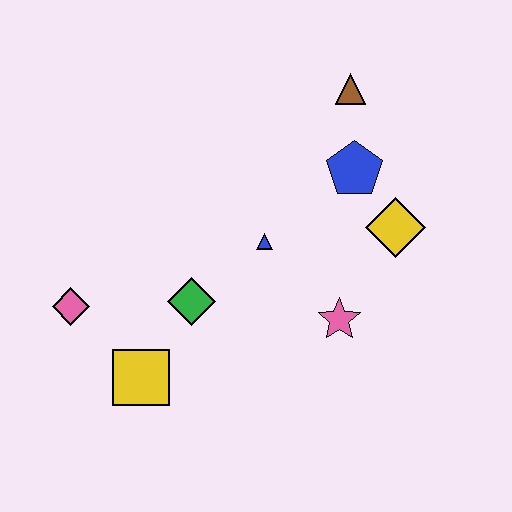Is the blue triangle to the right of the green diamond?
Yes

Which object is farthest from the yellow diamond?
The pink diamond is farthest from the yellow diamond.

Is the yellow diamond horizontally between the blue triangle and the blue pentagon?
No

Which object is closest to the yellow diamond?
The blue pentagon is closest to the yellow diamond.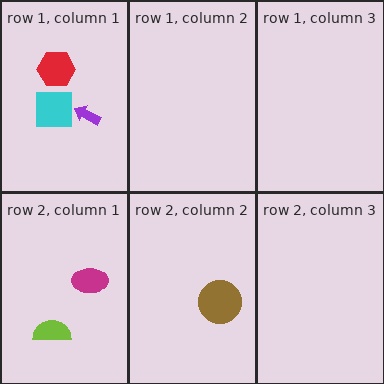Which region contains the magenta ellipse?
The row 2, column 1 region.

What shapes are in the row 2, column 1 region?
The magenta ellipse, the lime semicircle.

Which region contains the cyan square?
The row 1, column 1 region.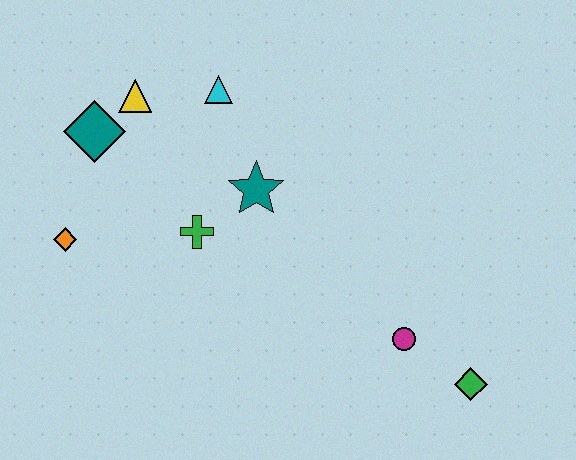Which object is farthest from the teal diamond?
The green diamond is farthest from the teal diamond.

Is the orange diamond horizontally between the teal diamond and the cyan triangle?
No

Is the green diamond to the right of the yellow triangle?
Yes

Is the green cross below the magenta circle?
No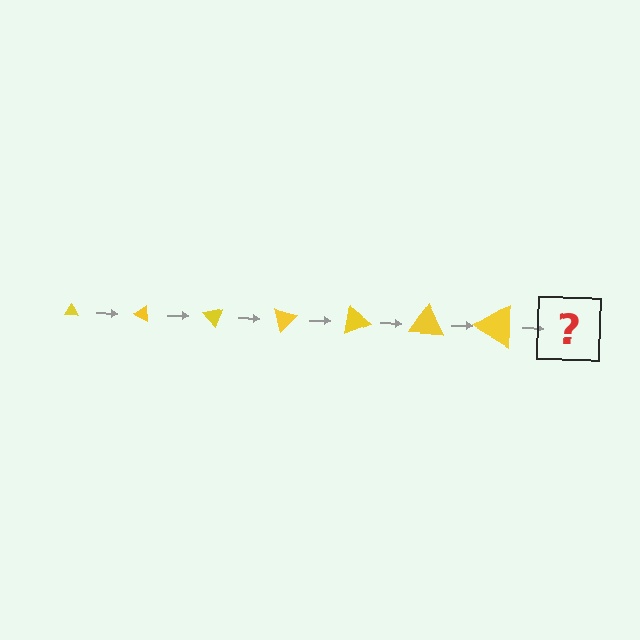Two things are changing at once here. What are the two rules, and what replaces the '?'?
The two rules are that the triangle grows larger each step and it rotates 25 degrees each step. The '?' should be a triangle, larger than the previous one and rotated 175 degrees from the start.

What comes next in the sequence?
The next element should be a triangle, larger than the previous one and rotated 175 degrees from the start.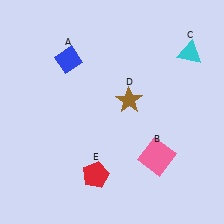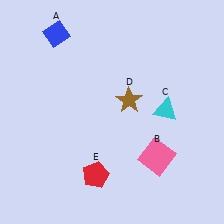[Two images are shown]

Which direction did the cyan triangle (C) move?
The cyan triangle (C) moved down.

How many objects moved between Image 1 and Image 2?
2 objects moved between the two images.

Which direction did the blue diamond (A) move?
The blue diamond (A) moved up.